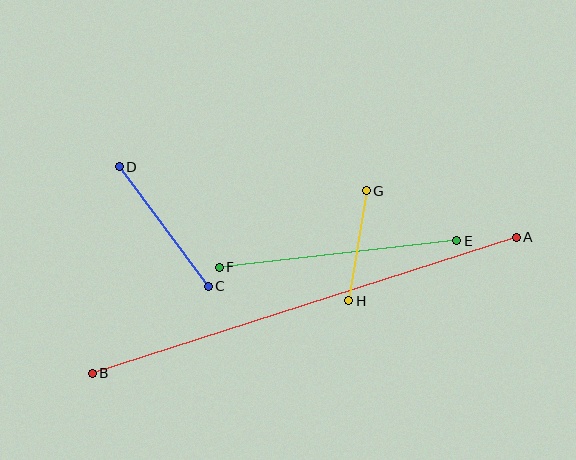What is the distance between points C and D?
The distance is approximately 149 pixels.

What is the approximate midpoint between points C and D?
The midpoint is at approximately (164, 227) pixels.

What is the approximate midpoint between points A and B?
The midpoint is at approximately (304, 305) pixels.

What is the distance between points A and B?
The distance is approximately 445 pixels.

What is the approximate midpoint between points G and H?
The midpoint is at approximately (358, 246) pixels.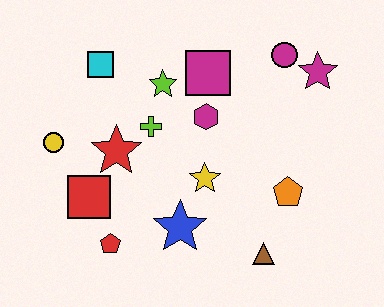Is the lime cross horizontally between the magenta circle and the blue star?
No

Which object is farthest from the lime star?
The brown triangle is farthest from the lime star.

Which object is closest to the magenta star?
The magenta circle is closest to the magenta star.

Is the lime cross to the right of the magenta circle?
No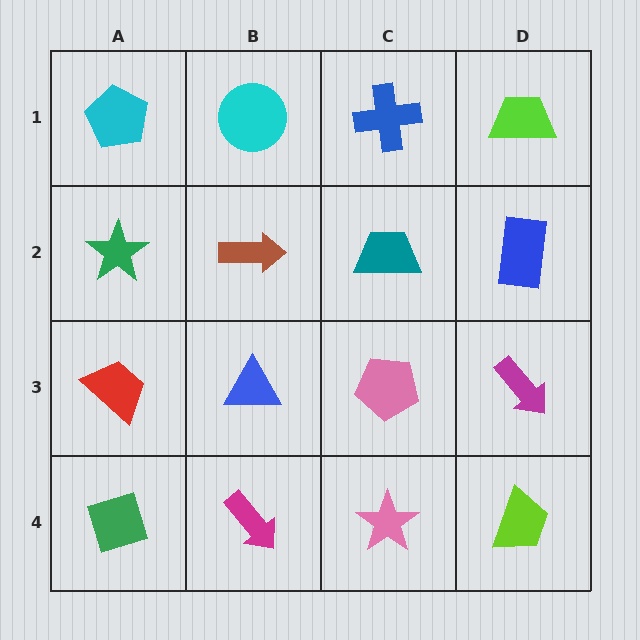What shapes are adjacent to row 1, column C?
A teal trapezoid (row 2, column C), a cyan circle (row 1, column B), a lime trapezoid (row 1, column D).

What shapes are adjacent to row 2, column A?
A cyan pentagon (row 1, column A), a red trapezoid (row 3, column A), a brown arrow (row 2, column B).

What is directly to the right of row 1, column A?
A cyan circle.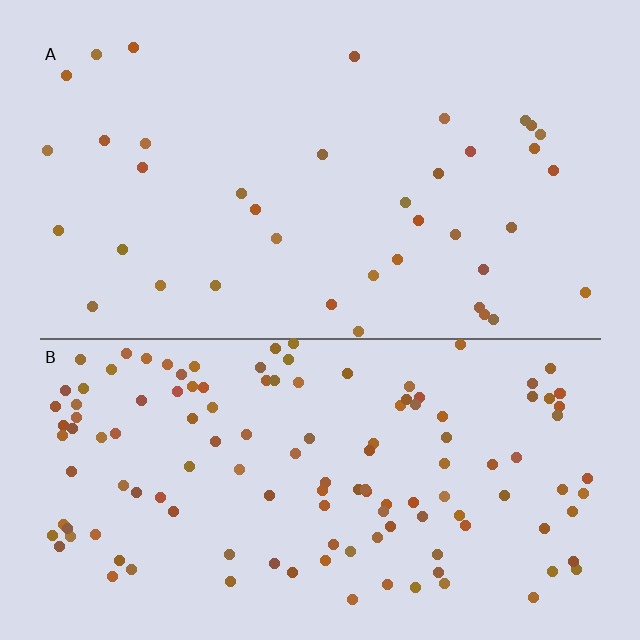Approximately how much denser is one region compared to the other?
Approximately 3.3× — region B over region A.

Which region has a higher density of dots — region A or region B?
B (the bottom).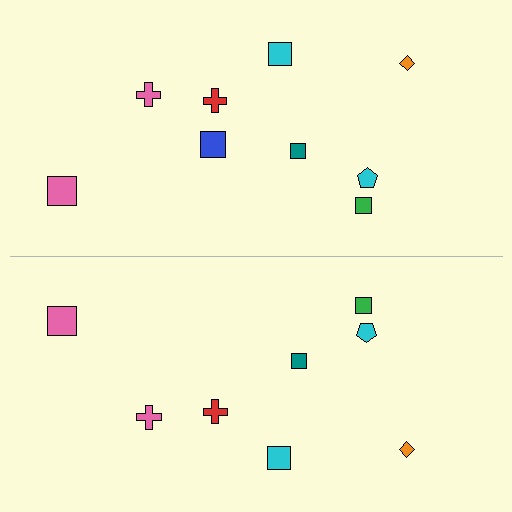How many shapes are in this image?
There are 17 shapes in this image.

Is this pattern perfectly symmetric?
No, the pattern is not perfectly symmetric. A blue square is missing from the bottom side.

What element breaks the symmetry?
A blue square is missing from the bottom side.